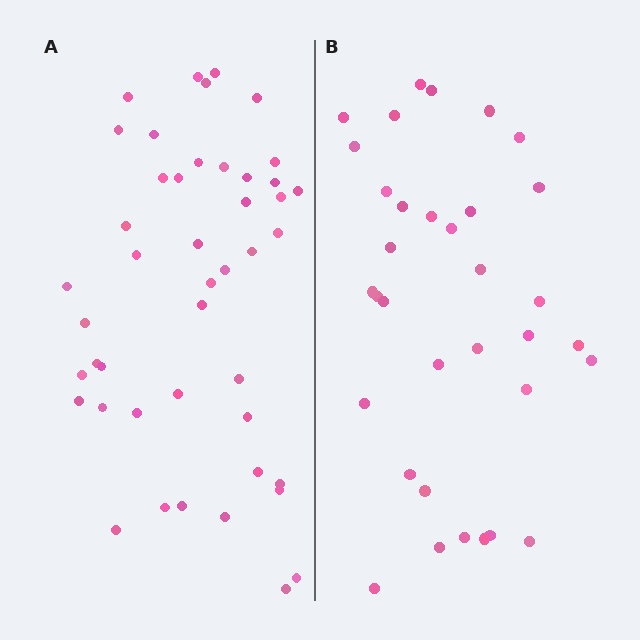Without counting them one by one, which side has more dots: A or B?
Region A (the left region) has more dots.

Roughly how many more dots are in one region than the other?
Region A has roughly 12 or so more dots than region B.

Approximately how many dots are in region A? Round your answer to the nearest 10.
About 40 dots. (The exact count is 45, which rounds to 40.)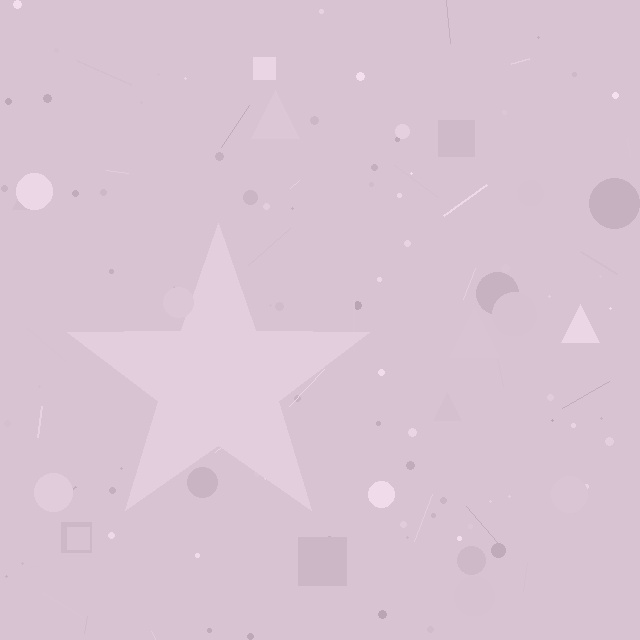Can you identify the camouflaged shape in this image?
The camouflaged shape is a star.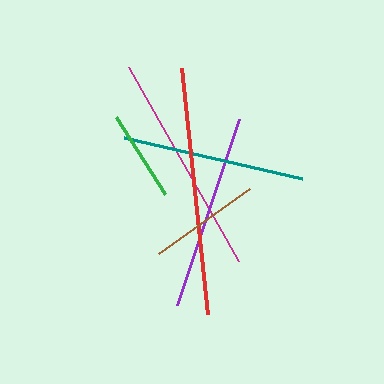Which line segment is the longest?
The red line is the longest at approximately 248 pixels.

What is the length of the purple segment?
The purple segment is approximately 196 pixels long.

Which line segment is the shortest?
The green line is the shortest at approximately 91 pixels.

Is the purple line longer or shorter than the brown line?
The purple line is longer than the brown line.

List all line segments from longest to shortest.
From longest to shortest: red, magenta, purple, teal, brown, green.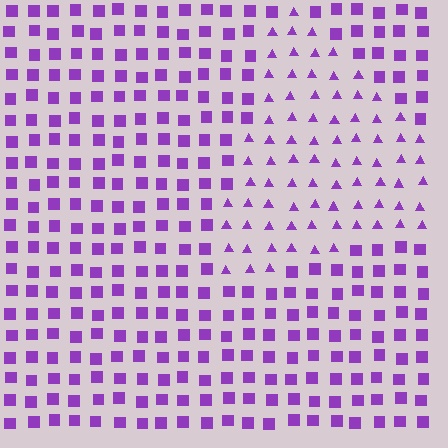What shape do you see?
I see a triangle.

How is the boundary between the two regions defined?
The boundary is defined by a change in element shape: triangles inside vs. squares outside. All elements share the same color and spacing.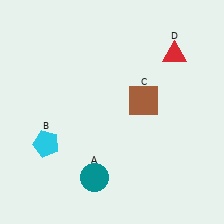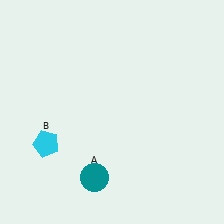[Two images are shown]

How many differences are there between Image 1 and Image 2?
There are 2 differences between the two images.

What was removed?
The brown square (C), the red triangle (D) were removed in Image 2.